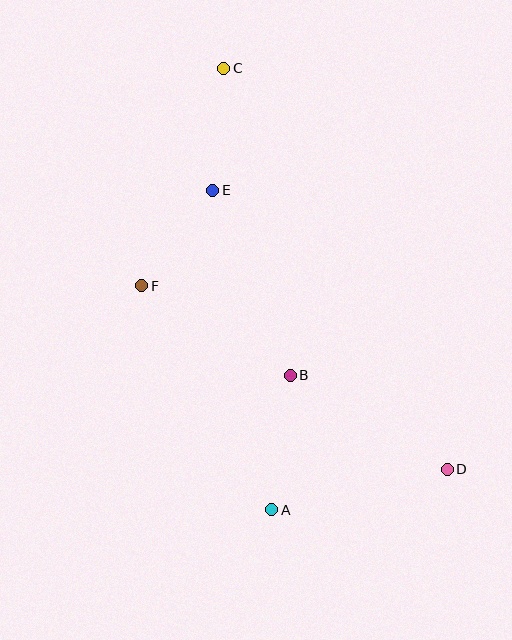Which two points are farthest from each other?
Points C and D are farthest from each other.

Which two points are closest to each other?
Points E and F are closest to each other.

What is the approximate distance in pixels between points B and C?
The distance between B and C is approximately 314 pixels.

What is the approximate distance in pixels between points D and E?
The distance between D and E is approximately 364 pixels.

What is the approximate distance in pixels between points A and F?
The distance between A and F is approximately 259 pixels.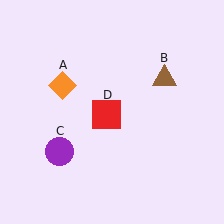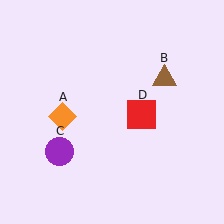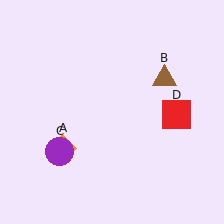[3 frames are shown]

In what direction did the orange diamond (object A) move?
The orange diamond (object A) moved down.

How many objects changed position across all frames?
2 objects changed position: orange diamond (object A), red square (object D).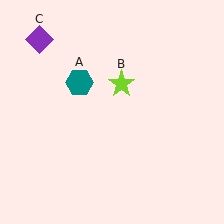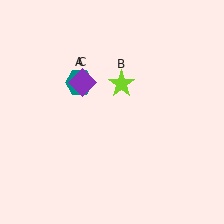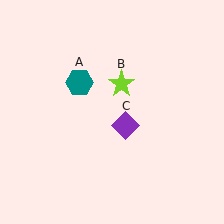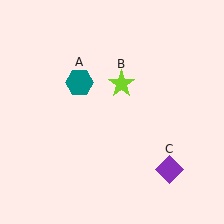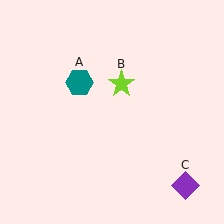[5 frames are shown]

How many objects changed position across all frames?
1 object changed position: purple diamond (object C).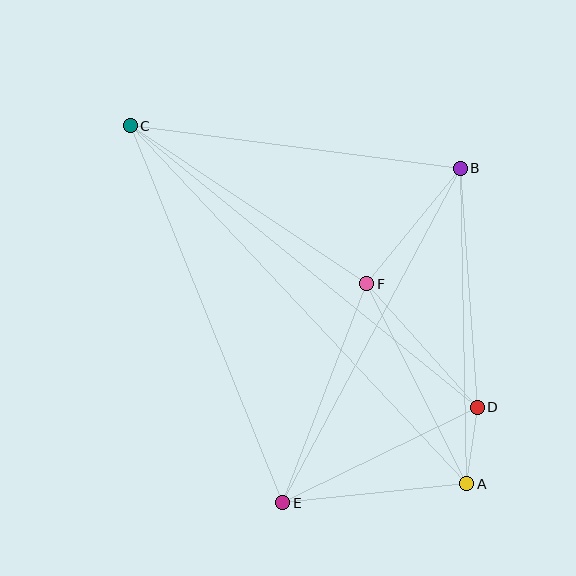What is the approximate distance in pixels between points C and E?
The distance between C and E is approximately 407 pixels.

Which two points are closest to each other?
Points A and D are closest to each other.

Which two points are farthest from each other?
Points A and C are farthest from each other.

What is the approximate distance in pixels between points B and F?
The distance between B and F is approximately 148 pixels.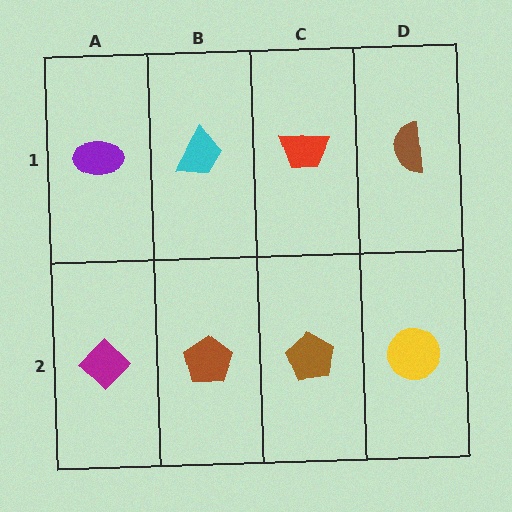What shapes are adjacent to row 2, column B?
A cyan trapezoid (row 1, column B), a magenta diamond (row 2, column A), a brown pentagon (row 2, column C).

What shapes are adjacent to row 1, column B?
A brown pentagon (row 2, column B), a purple ellipse (row 1, column A), a red trapezoid (row 1, column C).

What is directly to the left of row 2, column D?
A brown pentagon.